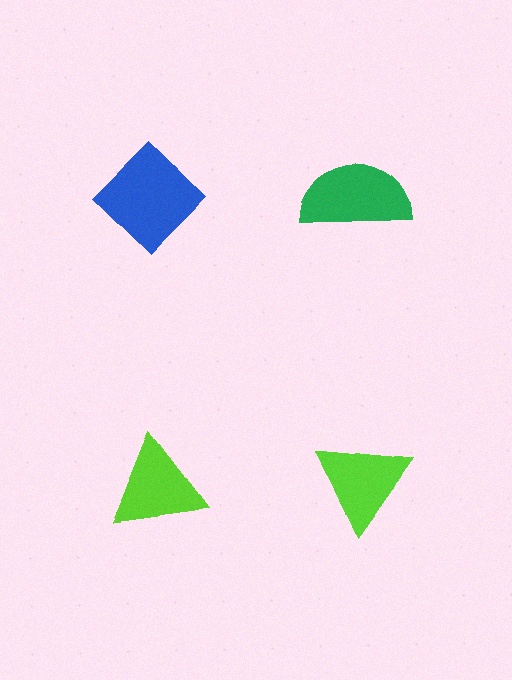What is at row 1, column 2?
A green semicircle.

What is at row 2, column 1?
A lime triangle.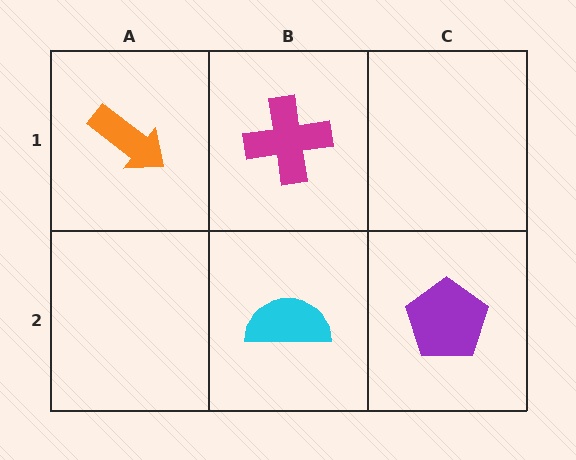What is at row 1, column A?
An orange arrow.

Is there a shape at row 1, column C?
No, that cell is empty.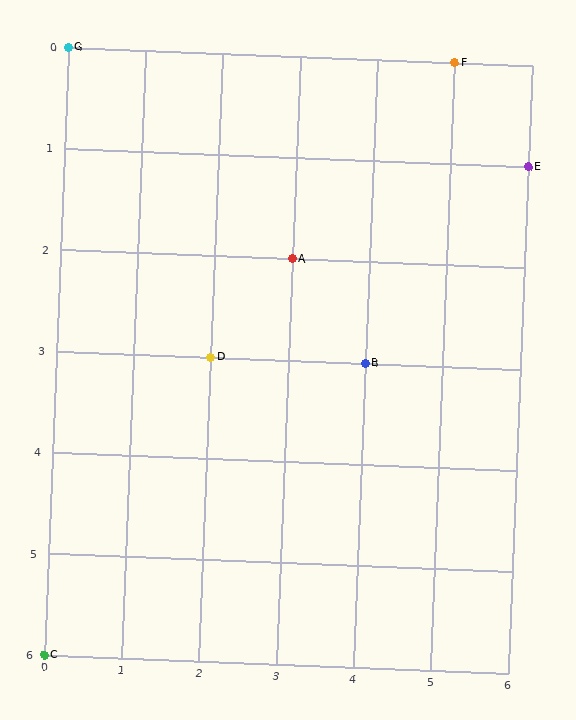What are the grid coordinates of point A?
Point A is at grid coordinates (3, 2).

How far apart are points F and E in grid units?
Points F and E are 1 column and 1 row apart (about 1.4 grid units diagonally).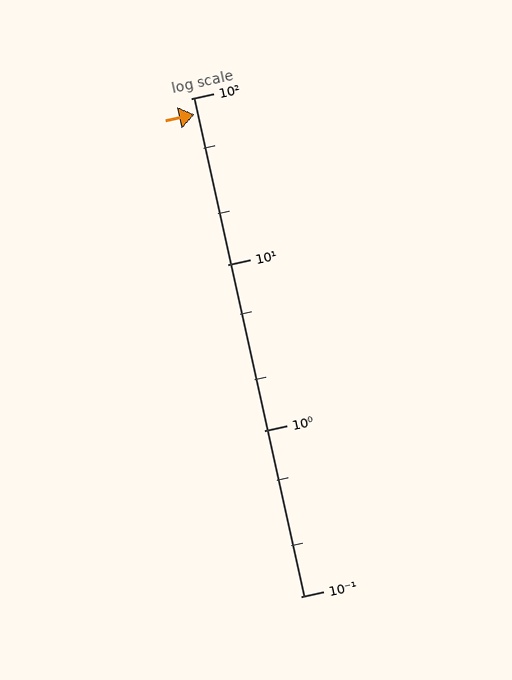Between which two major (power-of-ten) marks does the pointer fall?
The pointer is between 10 and 100.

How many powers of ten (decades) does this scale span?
The scale spans 3 decades, from 0.1 to 100.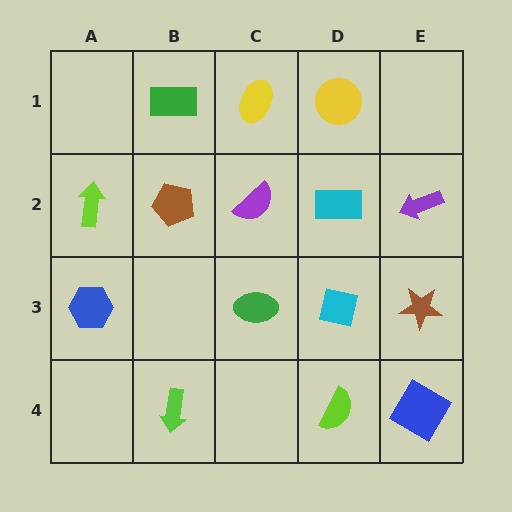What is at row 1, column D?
A yellow circle.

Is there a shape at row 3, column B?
No, that cell is empty.